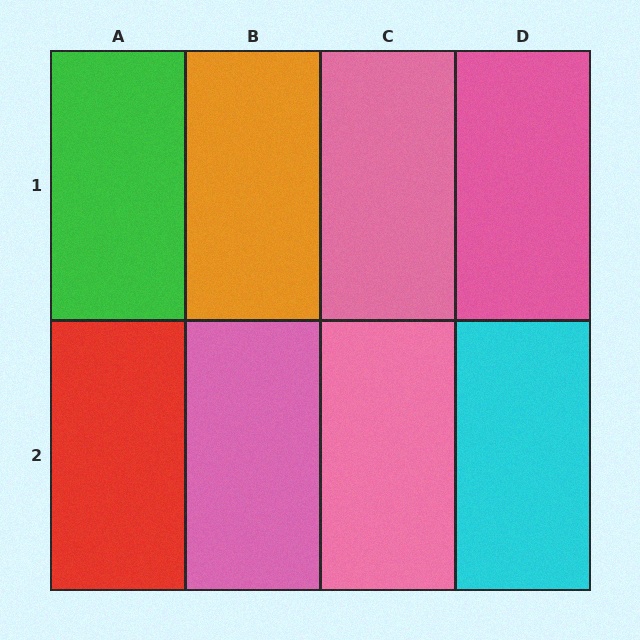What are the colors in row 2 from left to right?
Red, pink, pink, cyan.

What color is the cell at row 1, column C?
Pink.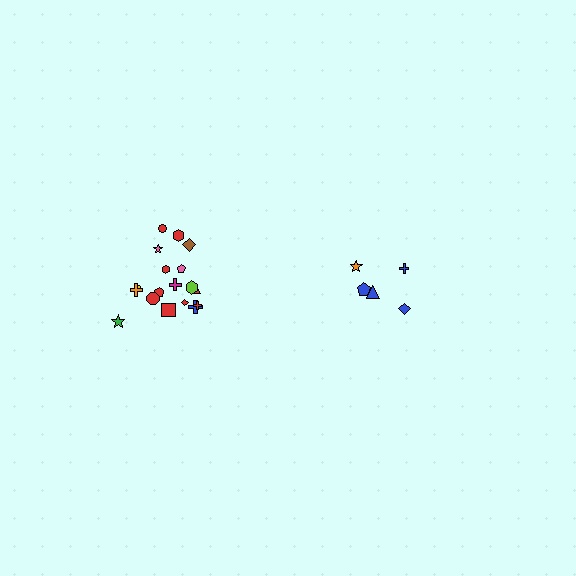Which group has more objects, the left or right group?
The left group.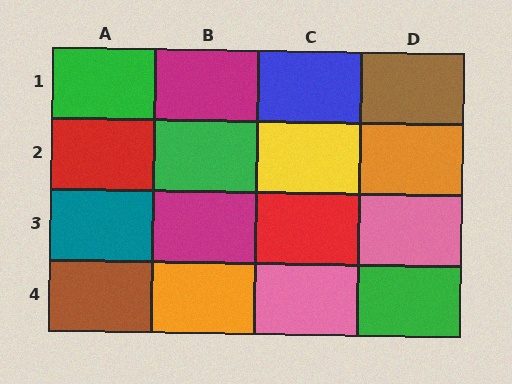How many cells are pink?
2 cells are pink.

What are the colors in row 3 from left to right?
Teal, magenta, red, pink.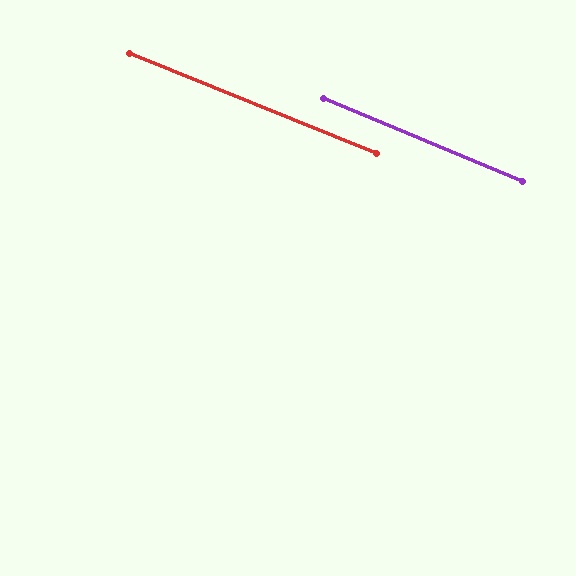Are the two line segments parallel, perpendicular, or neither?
Parallel — their directions differ by only 0.7°.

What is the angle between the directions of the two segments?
Approximately 1 degree.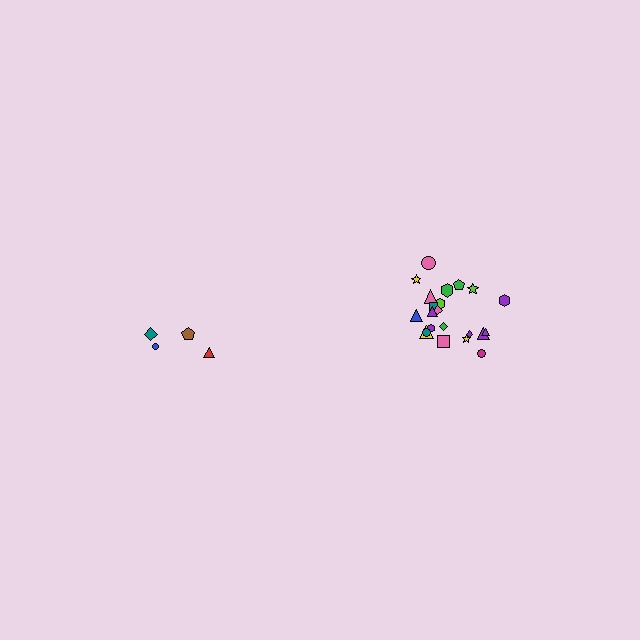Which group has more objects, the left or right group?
The right group.